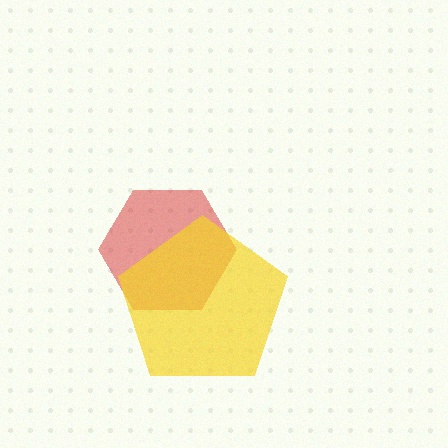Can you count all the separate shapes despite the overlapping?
Yes, there are 2 separate shapes.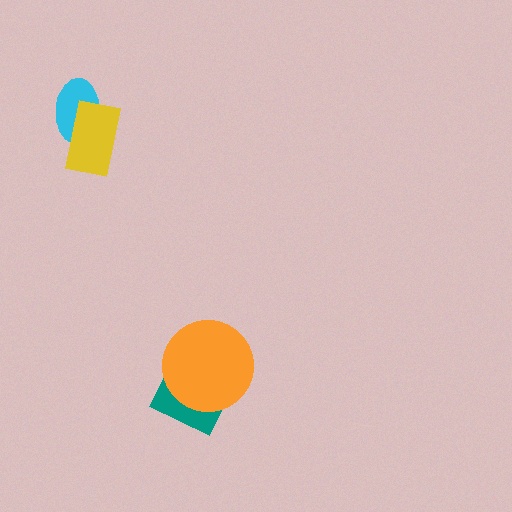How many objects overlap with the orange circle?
1 object overlaps with the orange circle.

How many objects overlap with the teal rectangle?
1 object overlaps with the teal rectangle.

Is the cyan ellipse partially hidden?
Yes, it is partially covered by another shape.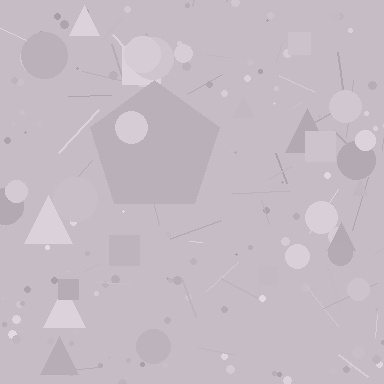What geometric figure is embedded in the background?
A pentagon is embedded in the background.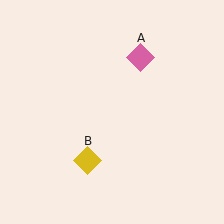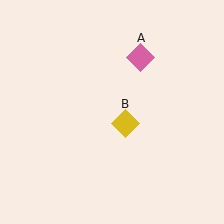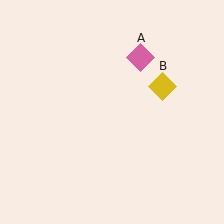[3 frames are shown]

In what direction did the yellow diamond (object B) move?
The yellow diamond (object B) moved up and to the right.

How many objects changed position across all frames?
1 object changed position: yellow diamond (object B).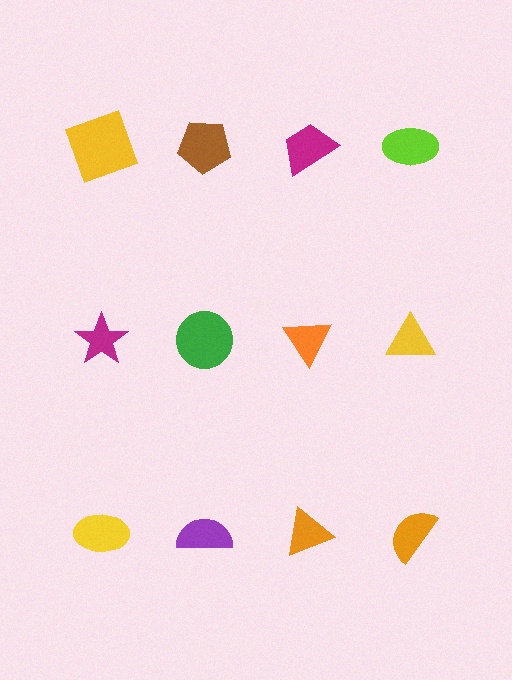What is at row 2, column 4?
A yellow triangle.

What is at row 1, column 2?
A brown pentagon.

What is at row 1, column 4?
A lime ellipse.